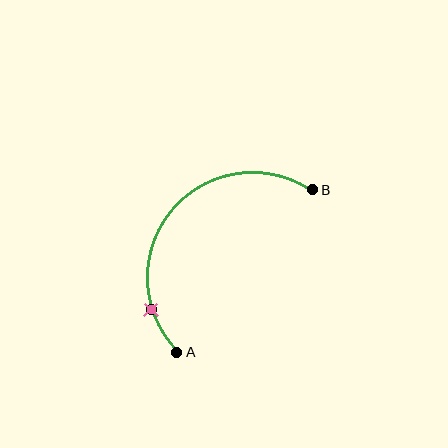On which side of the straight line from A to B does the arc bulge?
The arc bulges above and to the left of the straight line connecting A and B.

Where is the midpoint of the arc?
The arc midpoint is the point on the curve farthest from the straight line joining A and B. It sits above and to the left of that line.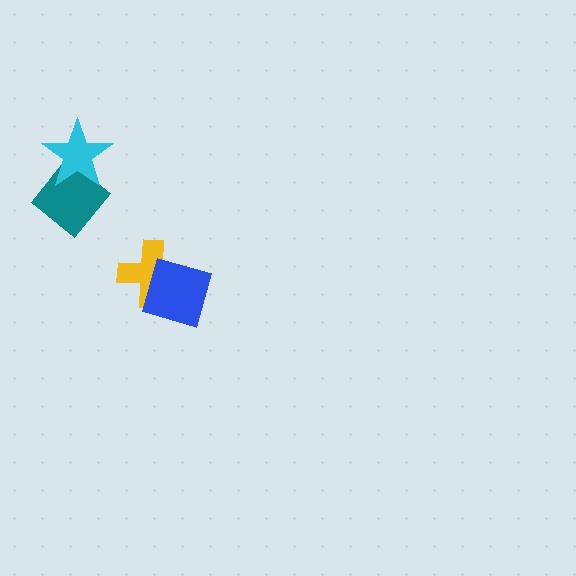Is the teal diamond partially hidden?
Yes, it is partially covered by another shape.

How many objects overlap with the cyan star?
1 object overlaps with the cyan star.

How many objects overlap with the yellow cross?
1 object overlaps with the yellow cross.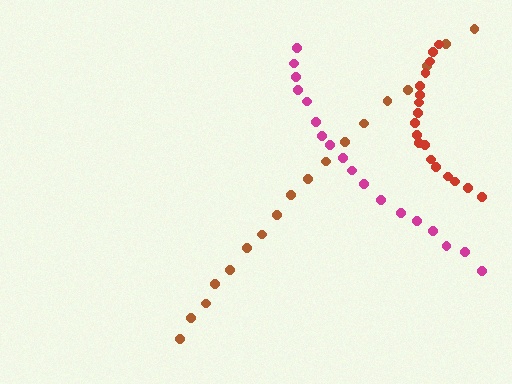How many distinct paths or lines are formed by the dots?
There are 3 distinct paths.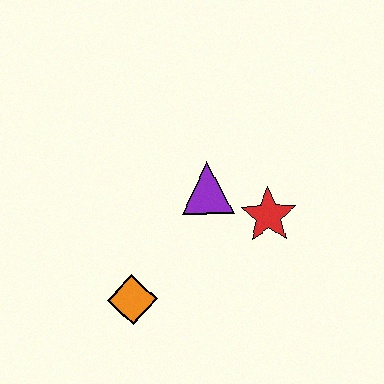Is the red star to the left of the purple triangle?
No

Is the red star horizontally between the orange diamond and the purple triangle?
No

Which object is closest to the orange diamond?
The purple triangle is closest to the orange diamond.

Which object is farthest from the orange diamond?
The red star is farthest from the orange diamond.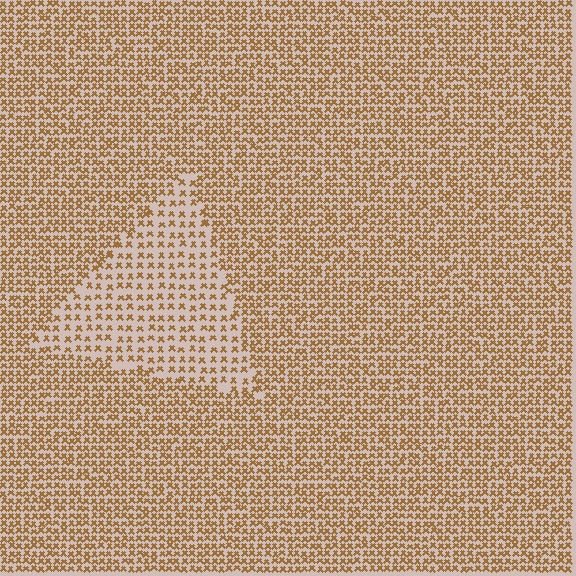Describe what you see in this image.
The image contains small brown elements arranged at two different densities. A triangle-shaped region is visible where the elements are less densely packed than the surrounding area.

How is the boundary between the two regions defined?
The boundary is defined by a change in element density (approximately 1.9x ratio). All elements are the same color, size, and shape.